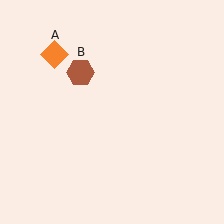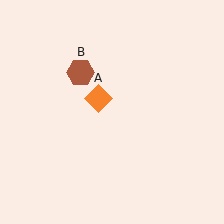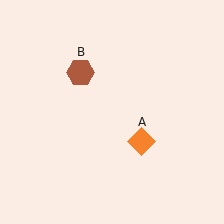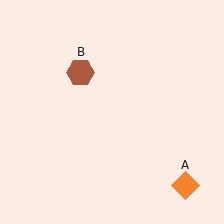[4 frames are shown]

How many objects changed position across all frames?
1 object changed position: orange diamond (object A).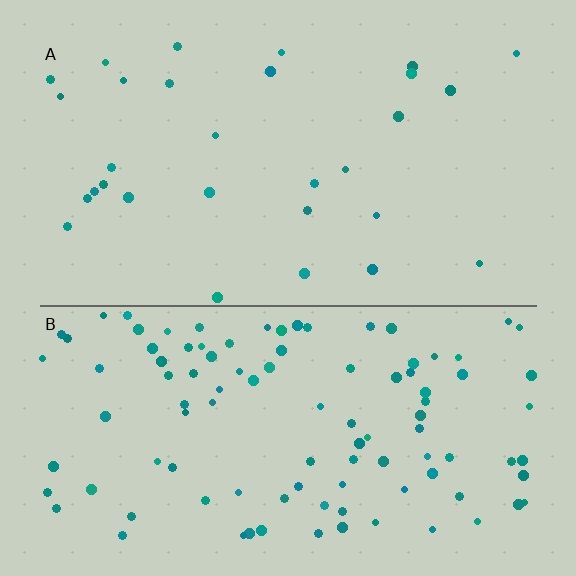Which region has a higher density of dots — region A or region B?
B (the bottom).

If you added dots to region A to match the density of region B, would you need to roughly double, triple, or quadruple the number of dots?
Approximately triple.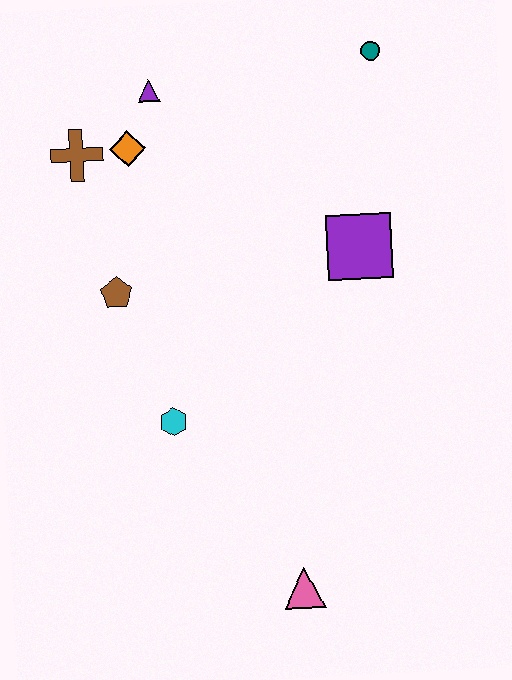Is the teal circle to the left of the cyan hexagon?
No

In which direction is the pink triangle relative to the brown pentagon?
The pink triangle is below the brown pentagon.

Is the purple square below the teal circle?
Yes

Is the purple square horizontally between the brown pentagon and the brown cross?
No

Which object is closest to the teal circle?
The purple square is closest to the teal circle.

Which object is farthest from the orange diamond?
The pink triangle is farthest from the orange diamond.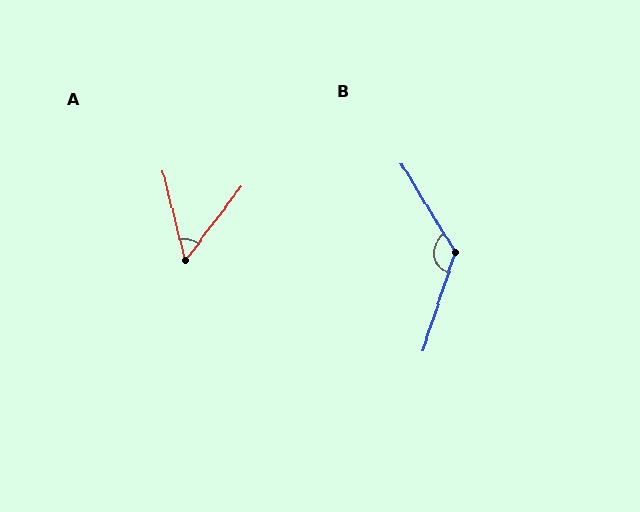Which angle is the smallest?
A, at approximately 51 degrees.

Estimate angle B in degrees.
Approximately 130 degrees.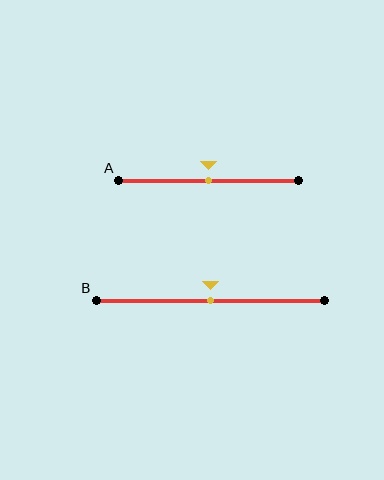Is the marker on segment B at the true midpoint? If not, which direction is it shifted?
Yes, the marker on segment B is at the true midpoint.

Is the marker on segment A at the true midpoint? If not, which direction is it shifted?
Yes, the marker on segment A is at the true midpoint.